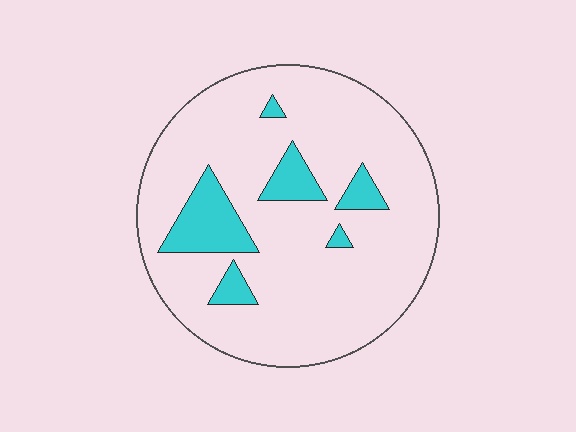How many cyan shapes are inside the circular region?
6.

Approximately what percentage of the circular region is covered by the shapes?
Approximately 15%.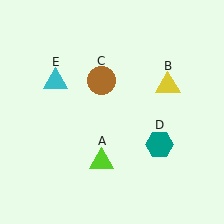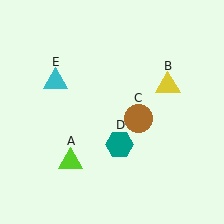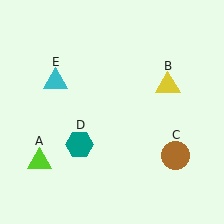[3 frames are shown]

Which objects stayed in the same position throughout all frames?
Yellow triangle (object B) and cyan triangle (object E) remained stationary.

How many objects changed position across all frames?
3 objects changed position: lime triangle (object A), brown circle (object C), teal hexagon (object D).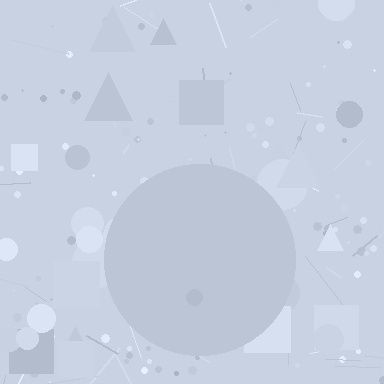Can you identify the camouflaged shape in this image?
The camouflaged shape is a circle.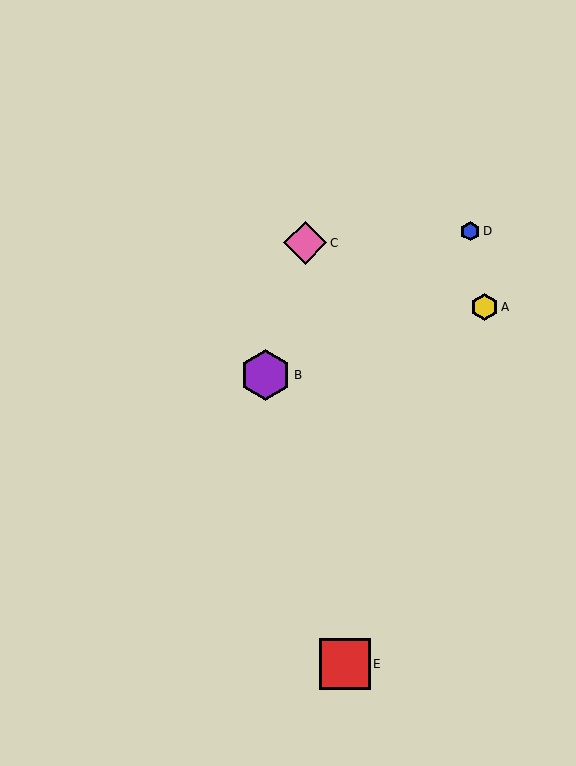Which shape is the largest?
The red square (labeled E) is the largest.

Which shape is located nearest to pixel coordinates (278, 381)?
The purple hexagon (labeled B) at (266, 375) is nearest to that location.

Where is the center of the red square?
The center of the red square is at (345, 664).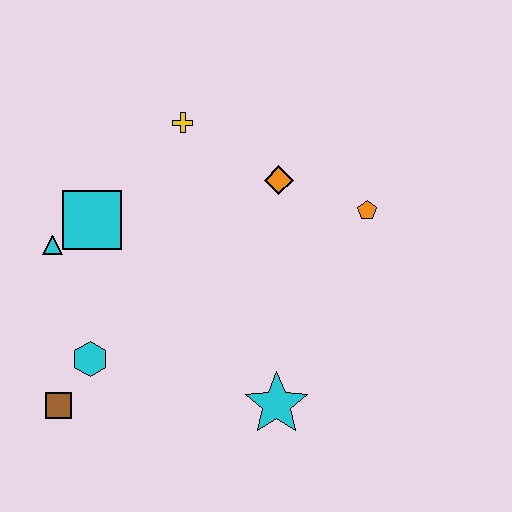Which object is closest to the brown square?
The cyan hexagon is closest to the brown square.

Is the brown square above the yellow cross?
No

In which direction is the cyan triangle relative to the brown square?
The cyan triangle is above the brown square.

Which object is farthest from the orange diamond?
The brown square is farthest from the orange diamond.